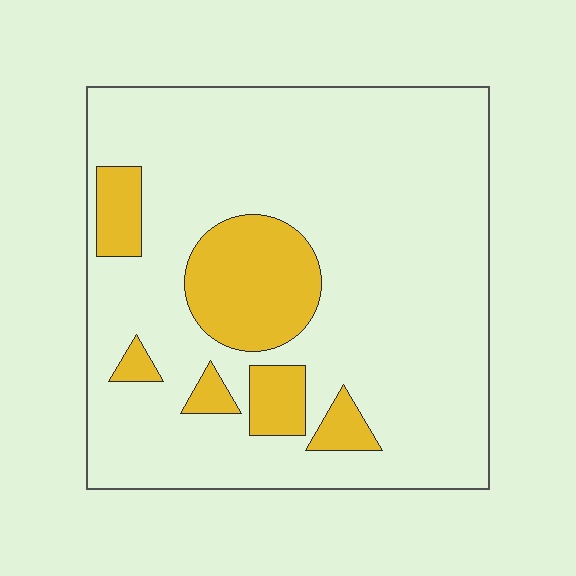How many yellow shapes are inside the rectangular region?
6.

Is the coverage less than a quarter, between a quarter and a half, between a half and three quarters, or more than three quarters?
Less than a quarter.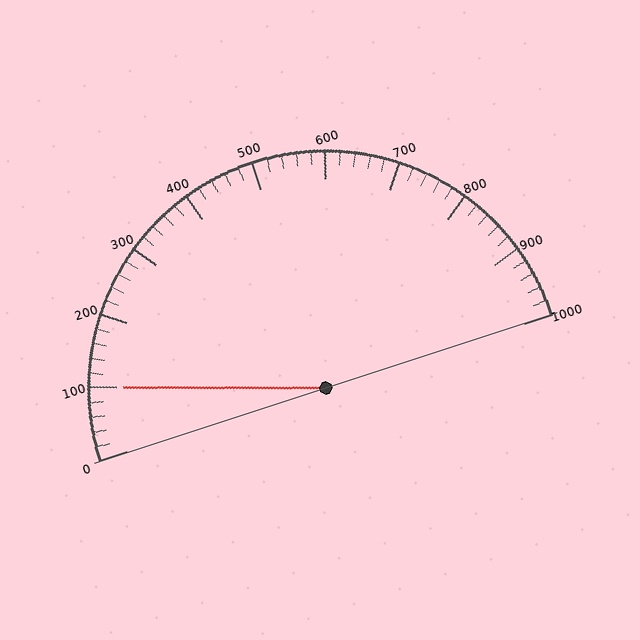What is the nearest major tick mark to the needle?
The nearest major tick mark is 100.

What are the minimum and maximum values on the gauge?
The gauge ranges from 0 to 1000.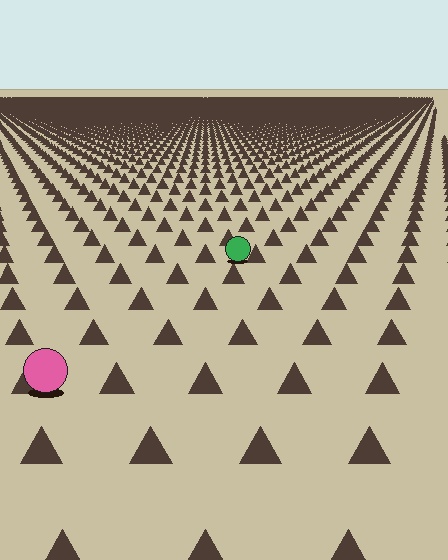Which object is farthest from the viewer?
The green circle is farthest from the viewer. It appears smaller and the ground texture around it is denser.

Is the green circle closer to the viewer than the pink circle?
No. The pink circle is closer — you can tell from the texture gradient: the ground texture is coarser near it.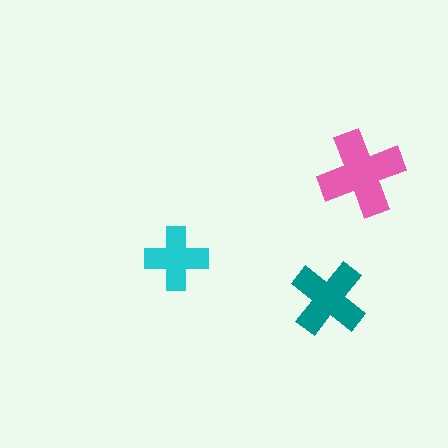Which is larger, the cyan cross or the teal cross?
The teal one.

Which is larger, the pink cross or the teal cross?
The pink one.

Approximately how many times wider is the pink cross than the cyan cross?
About 1.5 times wider.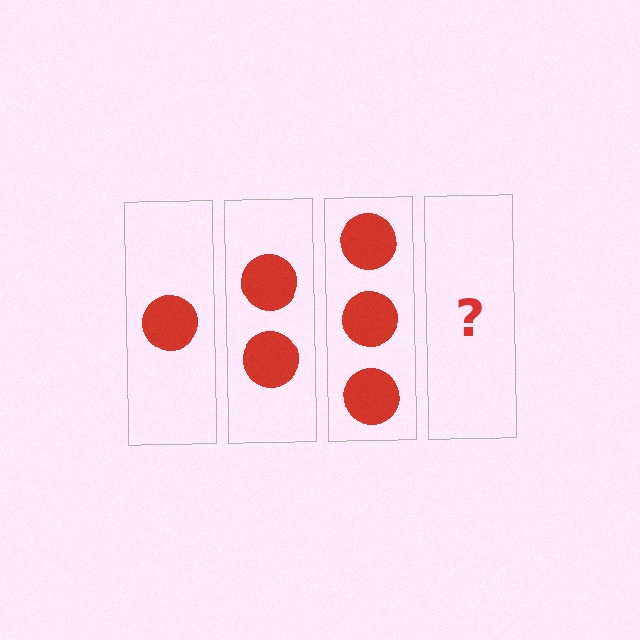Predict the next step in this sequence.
The next step is 4 circles.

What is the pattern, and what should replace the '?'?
The pattern is that each step adds one more circle. The '?' should be 4 circles.